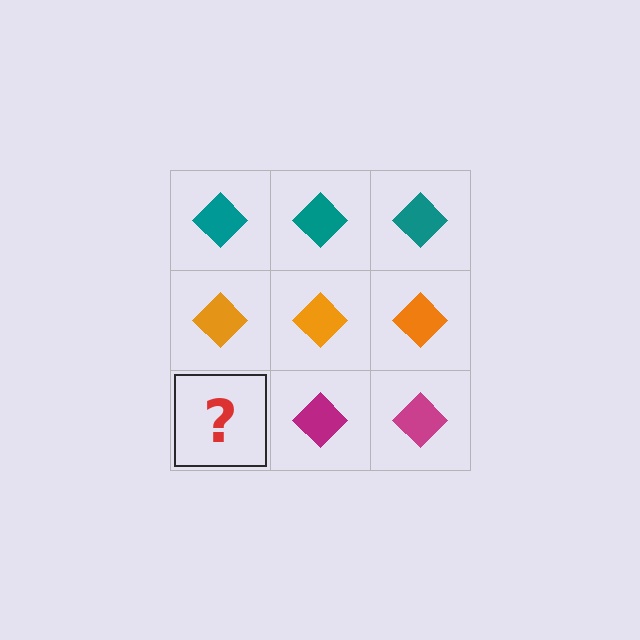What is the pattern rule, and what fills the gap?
The rule is that each row has a consistent color. The gap should be filled with a magenta diamond.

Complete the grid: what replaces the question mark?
The question mark should be replaced with a magenta diamond.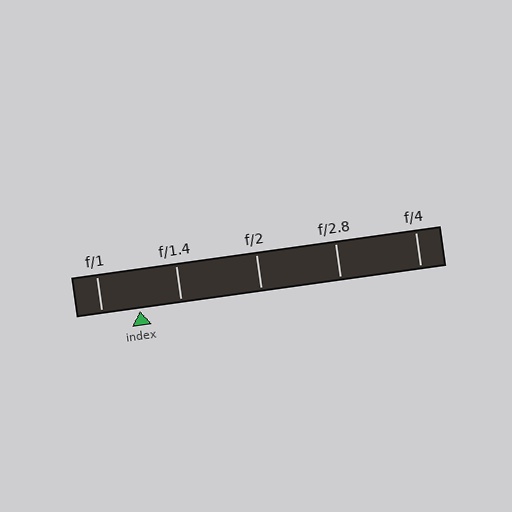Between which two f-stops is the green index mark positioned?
The index mark is between f/1 and f/1.4.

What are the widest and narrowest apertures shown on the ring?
The widest aperture shown is f/1 and the narrowest is f/4.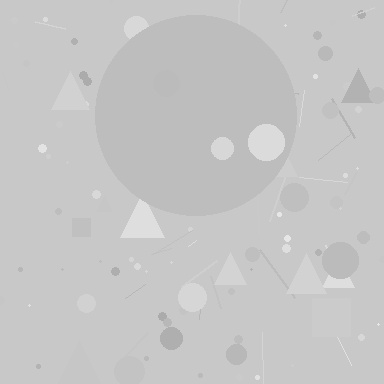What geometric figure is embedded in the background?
A circle is embedded in the background.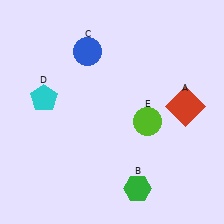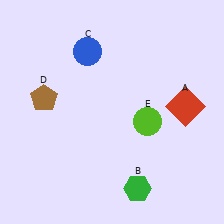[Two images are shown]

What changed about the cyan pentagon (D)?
In Image 1, D is cyan. In Image 2, it changed to brown.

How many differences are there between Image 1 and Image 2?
There is 1 difference between the two images.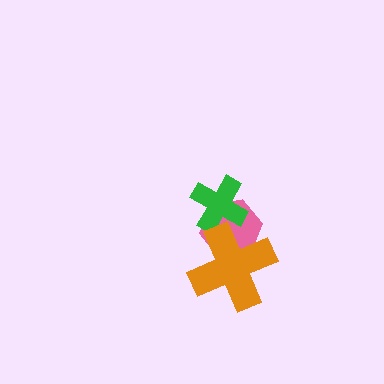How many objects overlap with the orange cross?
2 objects overlap with the orange cross.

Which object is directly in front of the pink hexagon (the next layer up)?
The green cross is directly in front of the pink hexagon.